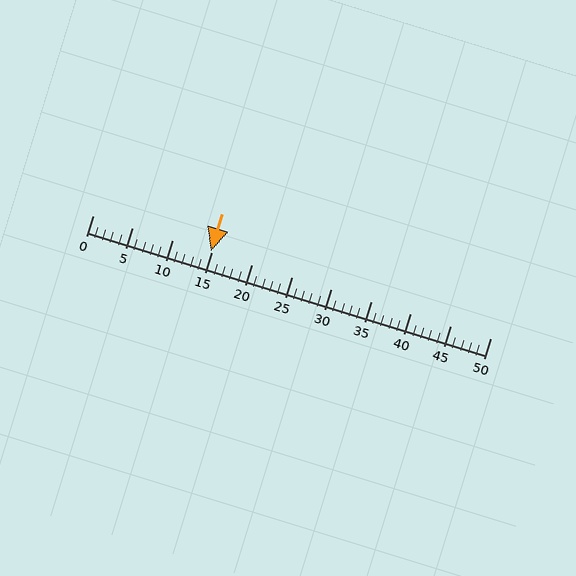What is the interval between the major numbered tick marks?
The major tick marks are spaced 5 units apart.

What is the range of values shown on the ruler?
The ruler shows values from 0 to 50.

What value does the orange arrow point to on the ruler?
The orange arrow points to approximately 15.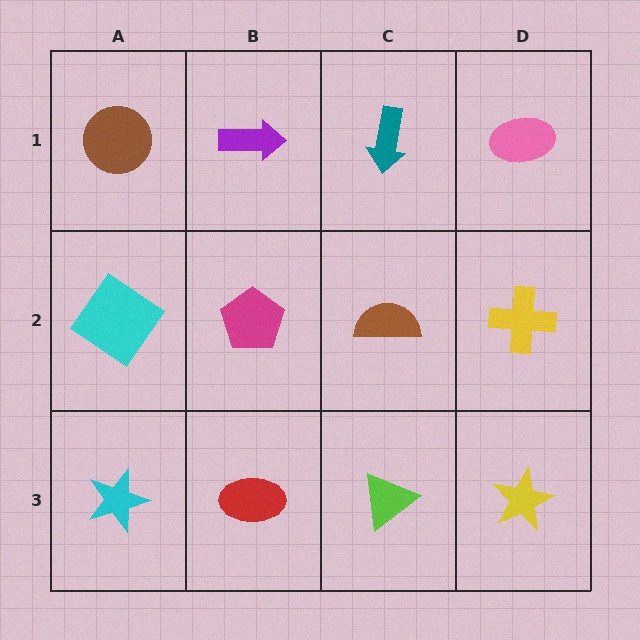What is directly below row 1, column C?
A brown semicircle.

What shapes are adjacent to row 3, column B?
A magenta pentagon (row 2, column B), a cyan star (row 3, column A), a lime triangle (row 3, column C).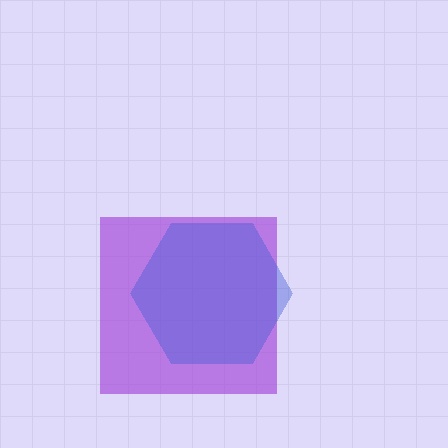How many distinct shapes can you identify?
There are 2 distinct shapes: a purple square, a blue hexagon.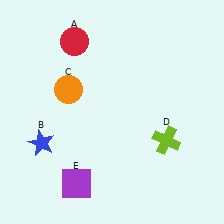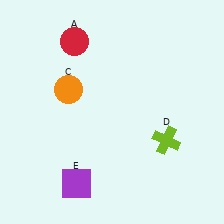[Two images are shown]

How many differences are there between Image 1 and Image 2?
There is 1 difference between the two images.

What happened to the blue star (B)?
The blue star (B) was removed in Image 2. It was in the bottom-left area of Image 1.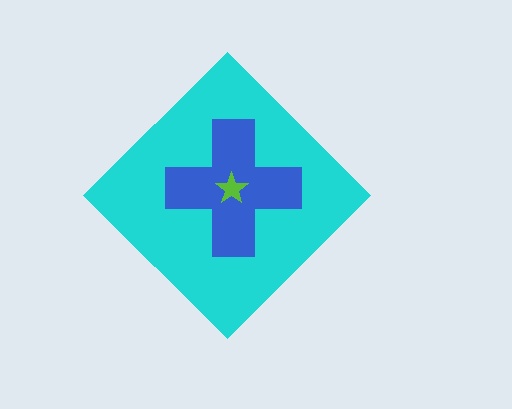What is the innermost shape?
The lime star.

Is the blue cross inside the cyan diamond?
Yes.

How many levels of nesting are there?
3.